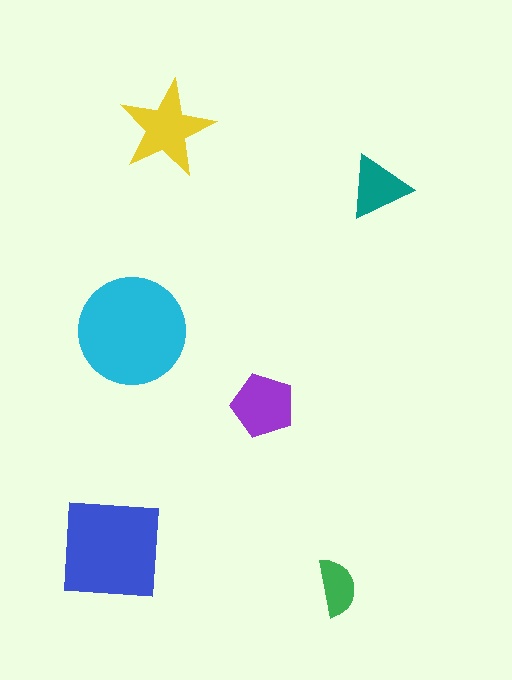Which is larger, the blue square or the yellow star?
The blue square.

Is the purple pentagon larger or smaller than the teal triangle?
Larger.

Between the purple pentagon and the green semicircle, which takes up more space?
The purple pentagon.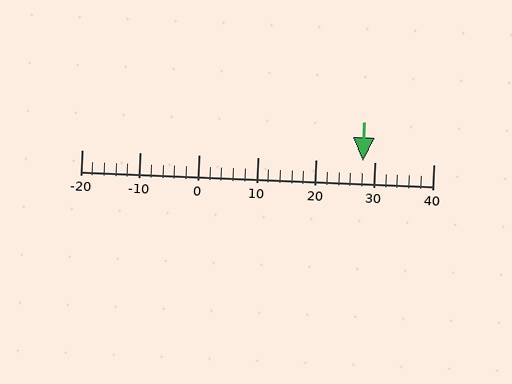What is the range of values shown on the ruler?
The ruler shows values from -20 to 40.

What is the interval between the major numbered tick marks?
The major tick marks are spaced 10 units apart.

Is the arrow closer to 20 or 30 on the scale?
The arrow is closer to 30.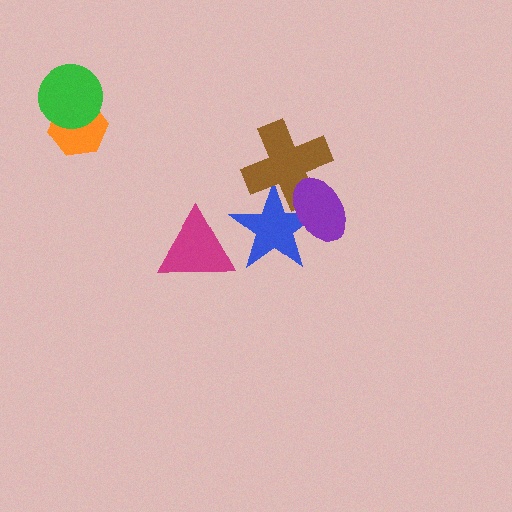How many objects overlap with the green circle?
1 object overlaps with the green circle.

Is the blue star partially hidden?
Yes, it is partially covered by another shape.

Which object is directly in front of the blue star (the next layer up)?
The magenta triangle is directly in front of the blue star.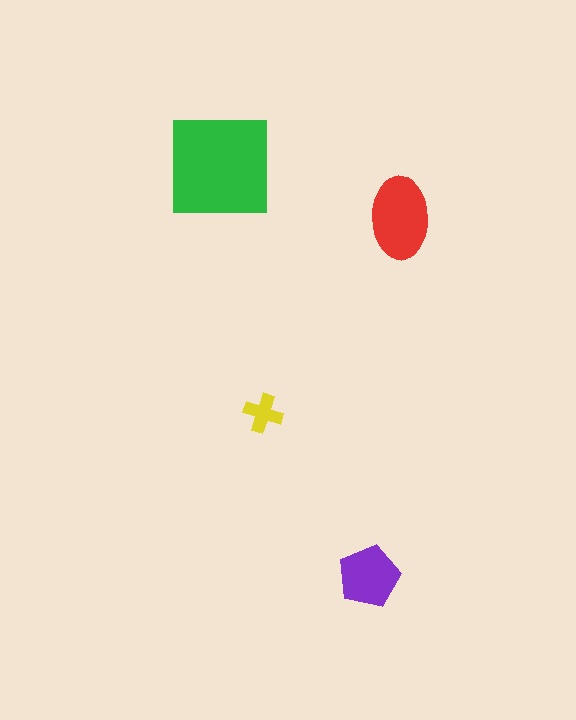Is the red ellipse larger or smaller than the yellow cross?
Larger.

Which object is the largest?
The green square.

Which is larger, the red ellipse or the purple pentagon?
The red ellipse.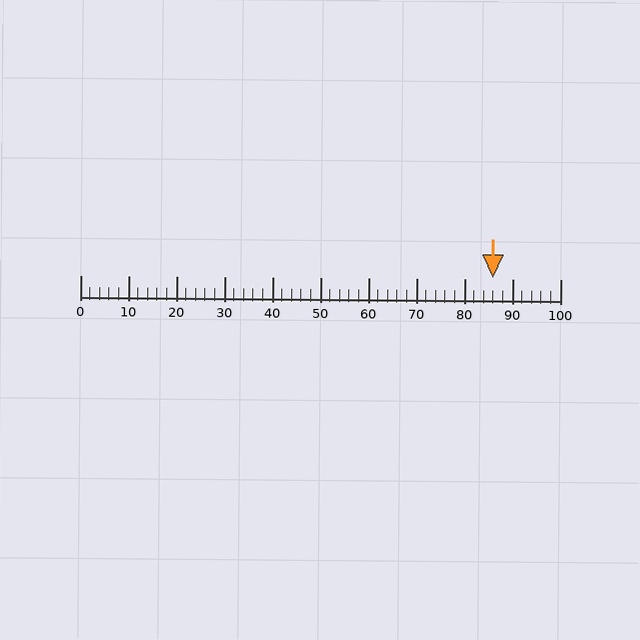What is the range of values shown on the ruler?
The ruler shows values from 0 to 100.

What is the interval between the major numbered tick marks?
The major tick marks are spaced 10 units apart.